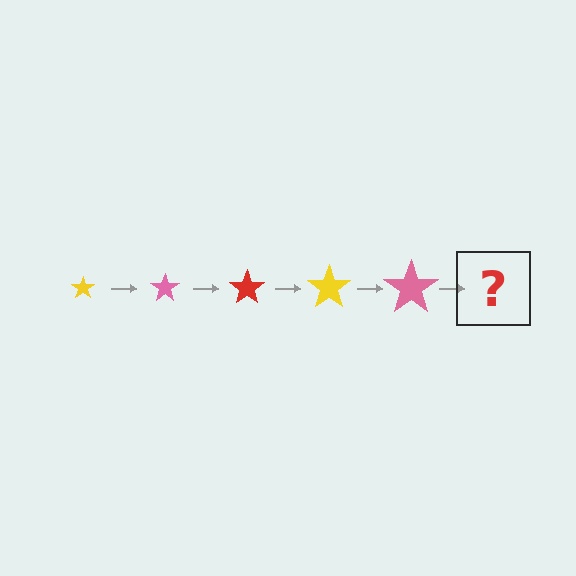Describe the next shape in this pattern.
It should be a red star, larger than the previous one.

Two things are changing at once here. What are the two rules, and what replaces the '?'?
The two rules are that the star grows larger each step and the color cycles through yellow, pink, and red. The '?' should be a red star, larger than the previous one.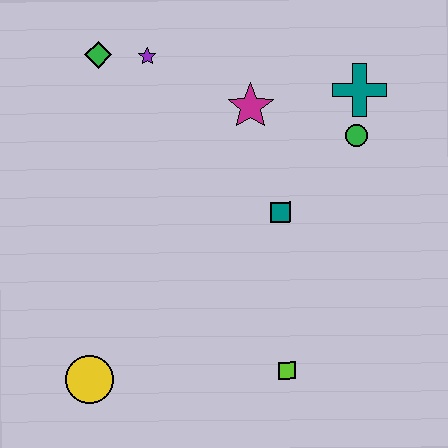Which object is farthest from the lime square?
The green diamond is farthest from the lime square.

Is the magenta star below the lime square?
No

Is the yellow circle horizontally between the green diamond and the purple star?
No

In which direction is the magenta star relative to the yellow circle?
The magenta star is above the yellow circle.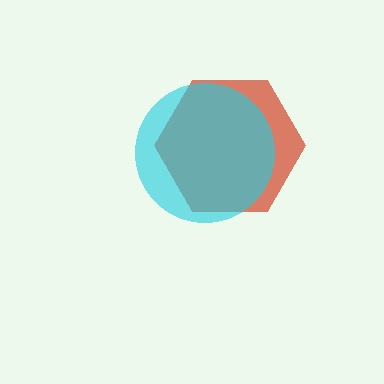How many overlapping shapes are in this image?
There are 2 overlapping shapes in the image.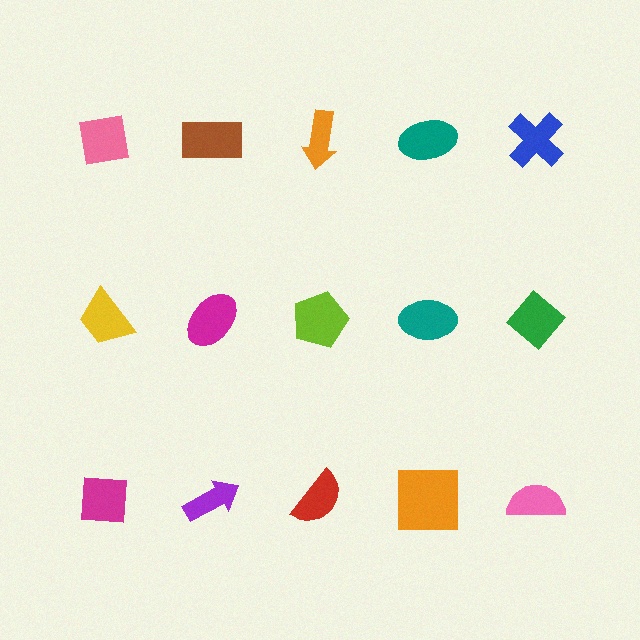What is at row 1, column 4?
A teal ellipse.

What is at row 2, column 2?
A magenta ellipse.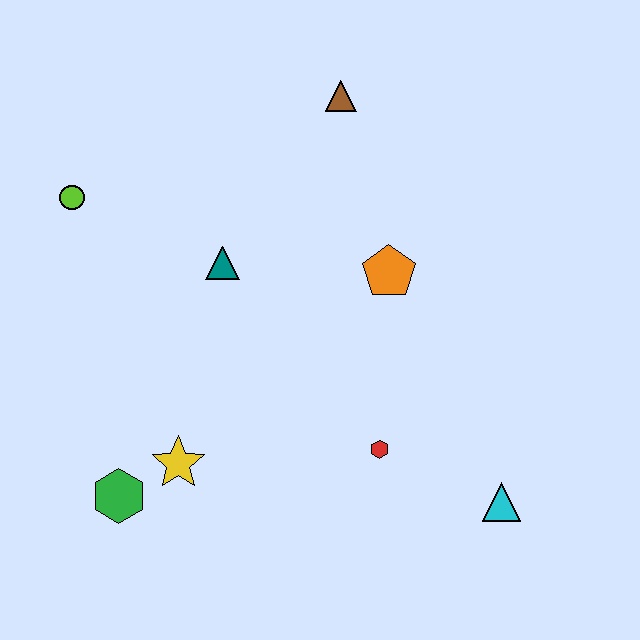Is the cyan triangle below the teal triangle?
Yes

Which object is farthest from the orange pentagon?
The green hexagon is farthest from the orange pentagon.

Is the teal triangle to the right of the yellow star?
Yes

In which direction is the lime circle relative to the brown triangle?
The lime circle is to the left of the brown triangle.